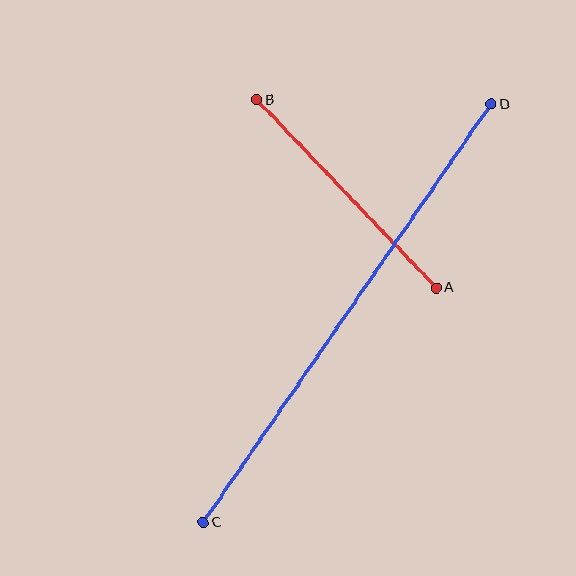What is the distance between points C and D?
The distance is approximately 508 pixels.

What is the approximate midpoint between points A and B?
The midpoint is at approximately (347, 194) pixels.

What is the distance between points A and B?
The distance is approximately 260 pixels.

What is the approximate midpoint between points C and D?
The midpoint is at approximately (347, 313) pixels.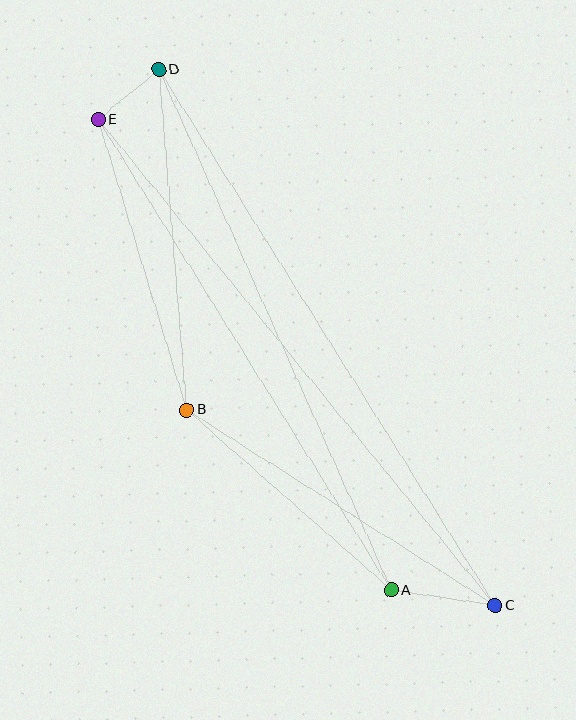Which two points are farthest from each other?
Points C and D are farthest from each other.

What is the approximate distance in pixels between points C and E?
The distance between C and E is approximately 628 pixels.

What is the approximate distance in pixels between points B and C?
The distance between B and C is approximately 365 pixels.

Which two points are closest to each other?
Points D and E are closest to each other.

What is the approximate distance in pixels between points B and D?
The distance between B and D is approximately 342 pixels.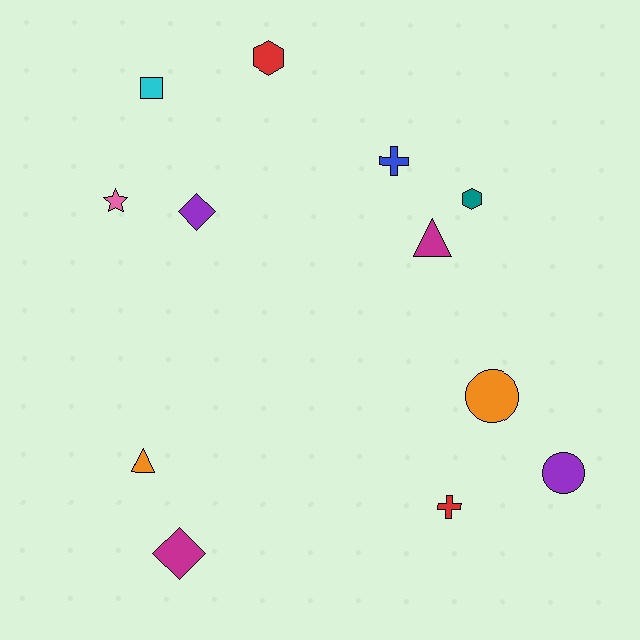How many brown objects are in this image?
There are no brown objects.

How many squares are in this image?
There is 1 square.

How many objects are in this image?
There are 12 objects.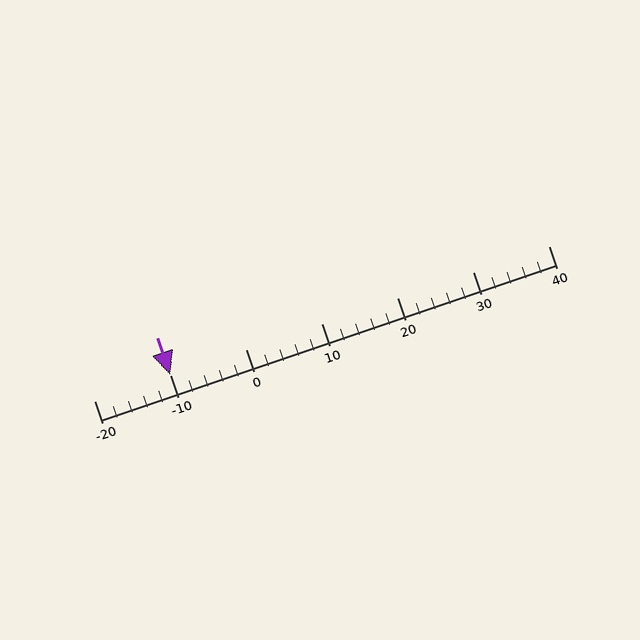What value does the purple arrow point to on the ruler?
The purple arrow points to approximately -10.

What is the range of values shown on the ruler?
The ruler shows values from -20 to 40.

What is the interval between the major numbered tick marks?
The major tick marks are spaced 10 units apart.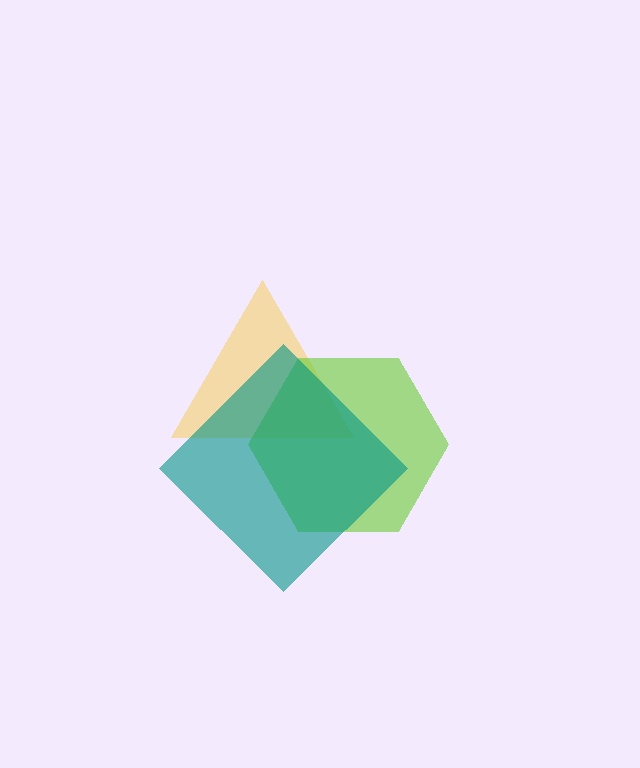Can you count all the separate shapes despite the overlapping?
Yes, there are 3 separate shapes.